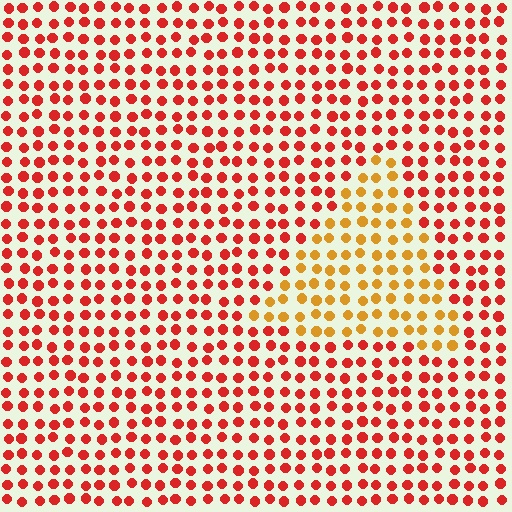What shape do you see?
I see a triangle.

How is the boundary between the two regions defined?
The boundary is defined purely by a slight shift in hue (about 38 degrees). Spacing, size, and orientation are identical on both sides.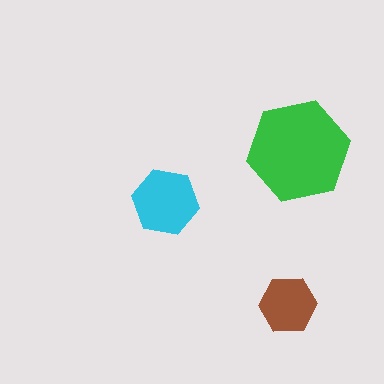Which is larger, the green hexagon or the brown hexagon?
The green one.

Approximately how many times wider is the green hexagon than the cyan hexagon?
About 1.5 times wider.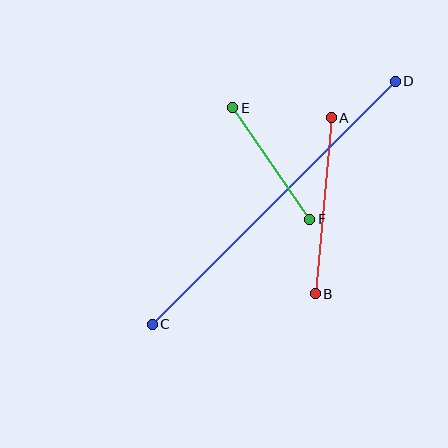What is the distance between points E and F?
The distance is approximately 135 pixels.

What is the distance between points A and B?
The distance is approximately 176 pixels.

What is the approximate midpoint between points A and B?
The midpoint is at approximately (323, 206) pixels.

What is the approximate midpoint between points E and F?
The midpoint is at approximately (271, 163) pixels.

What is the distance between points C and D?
The distance is approximately 344 pixels.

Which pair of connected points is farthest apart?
Points C and D are farthest apart.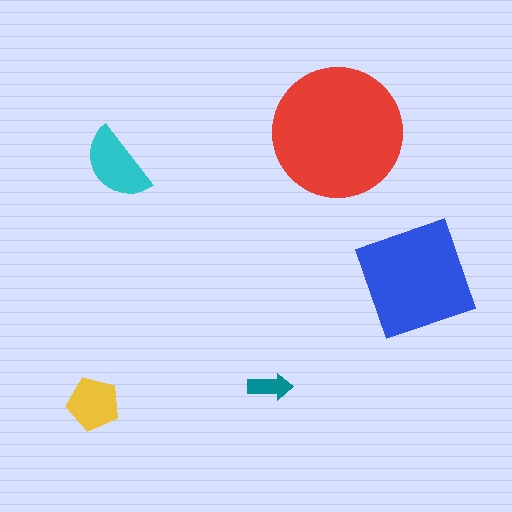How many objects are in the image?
There are 5 objects in the image.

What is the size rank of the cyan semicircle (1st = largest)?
3rd.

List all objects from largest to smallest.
The red circle, the blue square, the cyan semicircle, the yellow pentagon, the teal arrow.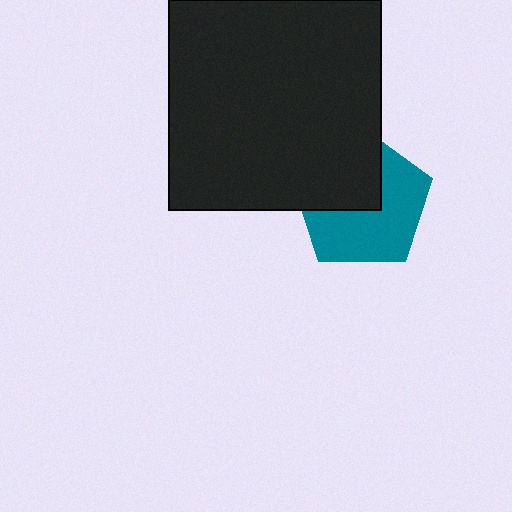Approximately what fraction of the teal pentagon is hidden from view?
Roughly 42% of the teal pentagon is hidden behind the black square.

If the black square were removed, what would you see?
You would see the complete teal pentagon.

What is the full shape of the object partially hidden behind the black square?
The partially hidden object is a teal pentagon.